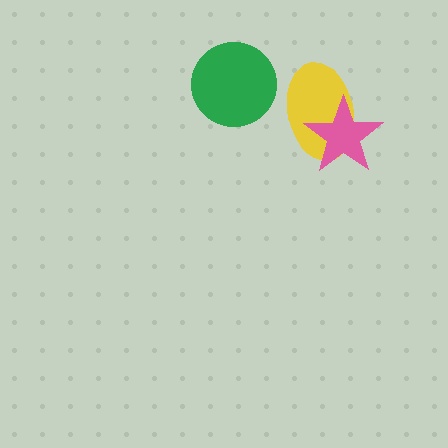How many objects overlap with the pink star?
1 object overlaps with the pink star.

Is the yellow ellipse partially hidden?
Yes, it is partially covered by another shape.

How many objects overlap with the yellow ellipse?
1 object overlaps with the yellow ellipse.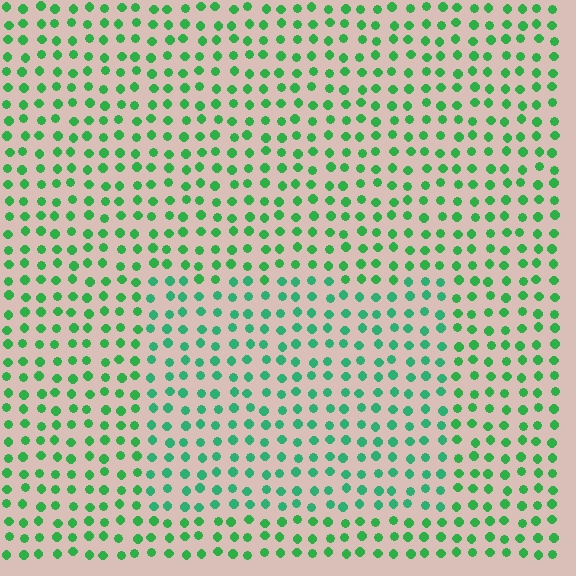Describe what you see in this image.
The image is filled with small green elements in a uniform arrangement. A rectangle-shaped region is visible where the elements are tinted to a slightly different hue, forming a subtle color boundary.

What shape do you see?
I see a rectangle.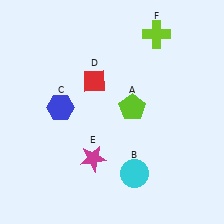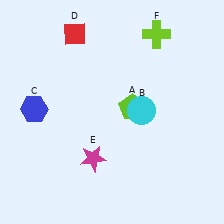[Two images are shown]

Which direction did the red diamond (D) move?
The red diamond (D) moved up.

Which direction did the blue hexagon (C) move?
The blue hexagon (C) moved left.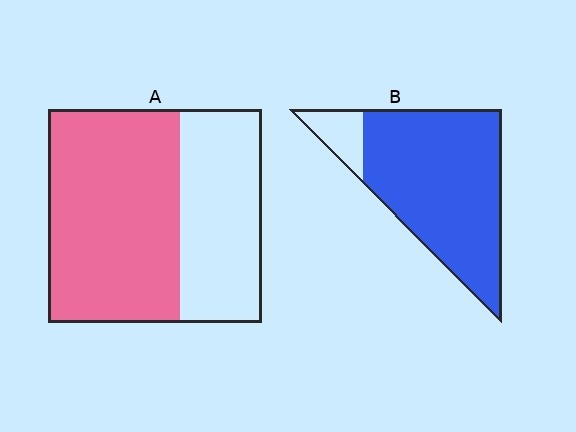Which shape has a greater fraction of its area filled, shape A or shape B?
Shape B.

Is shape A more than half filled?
Yes.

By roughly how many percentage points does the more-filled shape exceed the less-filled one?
By roughly 25 percentage points (B over A).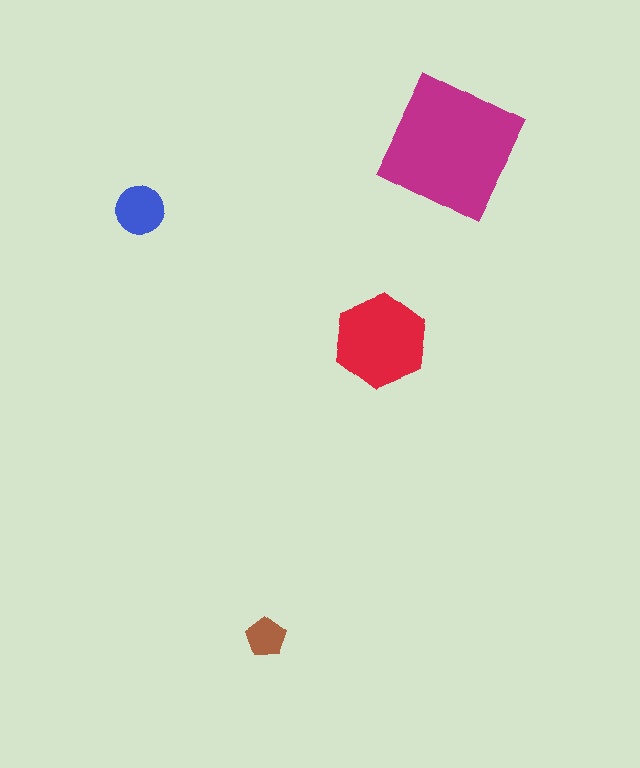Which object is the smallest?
The brown pentagon.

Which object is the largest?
The magenta square.